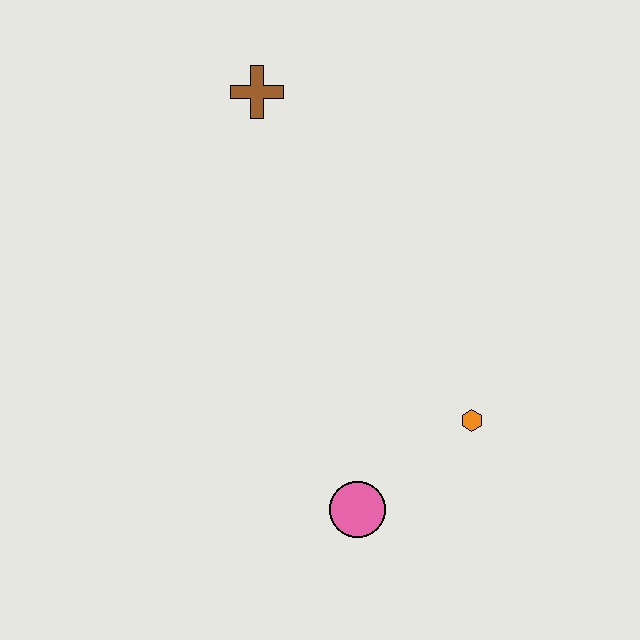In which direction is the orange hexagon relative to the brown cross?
The orange hexagon is below the brown cross.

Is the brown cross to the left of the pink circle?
Yes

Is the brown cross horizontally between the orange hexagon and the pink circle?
No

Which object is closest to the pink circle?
The orange hexagon is closest to the pink circle.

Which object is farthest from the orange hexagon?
The brown cross is farthest from the orange hexagon.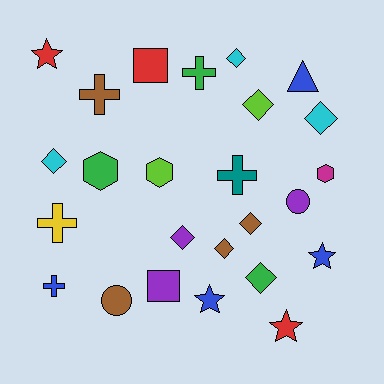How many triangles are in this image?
There is 1 triangle.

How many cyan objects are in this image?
There are 3 cyan objects.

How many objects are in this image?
There are 25 objects.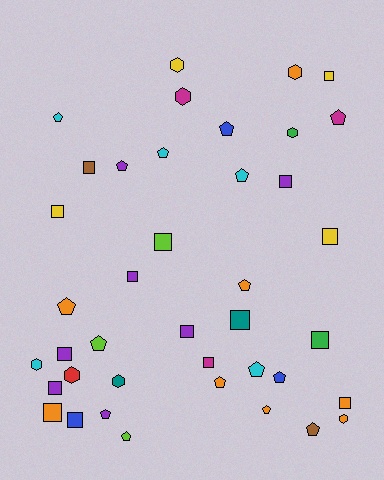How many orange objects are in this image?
There are 8 orange objects.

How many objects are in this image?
There are 40 objects.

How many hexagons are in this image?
There are 8 hexagons.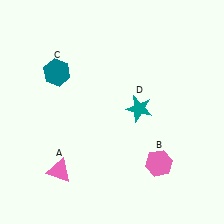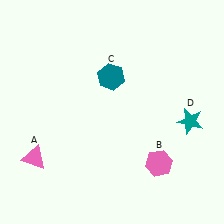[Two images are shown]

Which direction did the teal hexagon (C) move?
The teal hexagon (C) moved right.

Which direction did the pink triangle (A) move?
The pink triangle (A) moved left.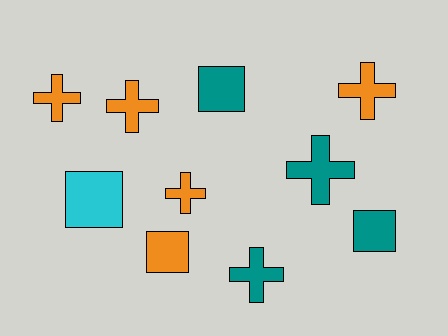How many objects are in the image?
There are 10 objects.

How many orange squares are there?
There is 1 orange square.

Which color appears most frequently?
Orange, with 5 objects.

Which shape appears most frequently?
Cross, with 6 objects.